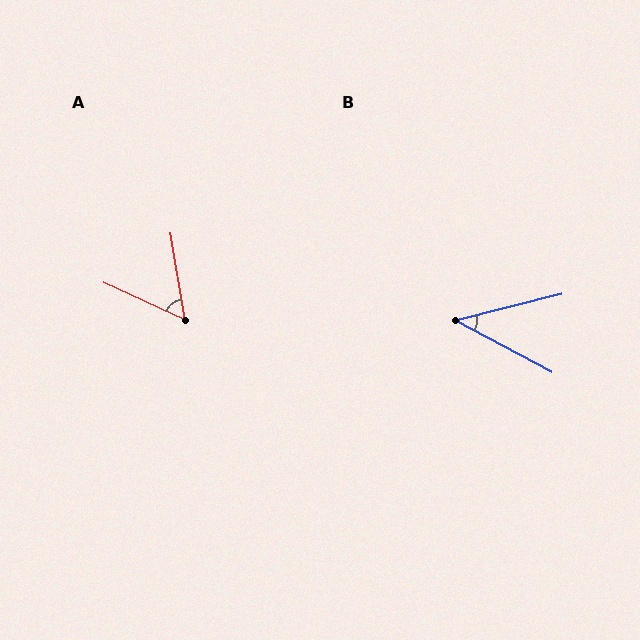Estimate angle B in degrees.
Approximately 42 degrees.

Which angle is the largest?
A, at approximately 56 degrees.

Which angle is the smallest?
B, at approximately 42 degrees.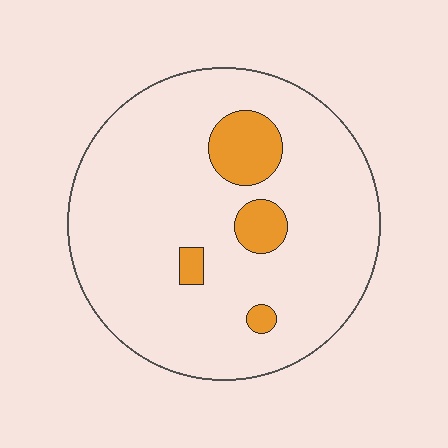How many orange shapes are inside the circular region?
4.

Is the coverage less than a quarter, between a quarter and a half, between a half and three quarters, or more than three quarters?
Less than a quarter.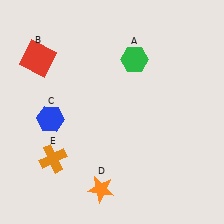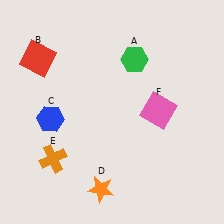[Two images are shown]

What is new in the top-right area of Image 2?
A pink square (F) was added in the top-right area of Image 2.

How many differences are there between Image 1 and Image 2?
There is 1 difference between the two images.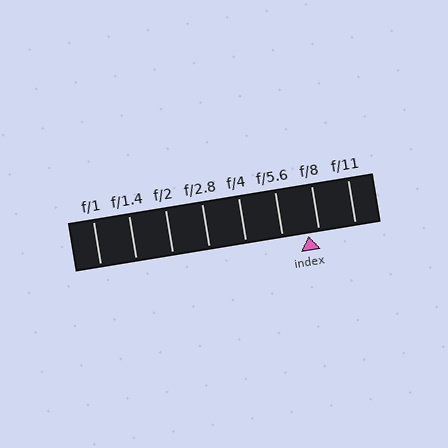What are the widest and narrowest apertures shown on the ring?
The widest aperture shown is f/1 and the narrowest is f/11.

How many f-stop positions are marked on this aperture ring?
There are 8 f-stop positions marked.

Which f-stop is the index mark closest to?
The index mark is closest to f/8.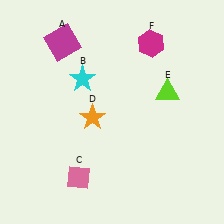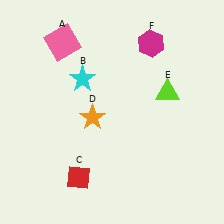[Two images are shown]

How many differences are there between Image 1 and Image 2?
There are 2 differences between the two images.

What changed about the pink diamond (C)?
In Image 1, C is pink. In Image 2, it changed to red.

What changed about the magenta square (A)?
In Image 1, A is magenta. In Image 2, it changed to pink.